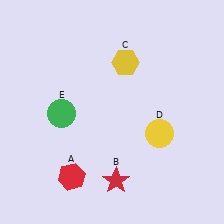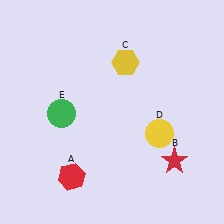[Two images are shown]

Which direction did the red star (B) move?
The red star (B) moved right.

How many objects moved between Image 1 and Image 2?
1 object moved between the two images.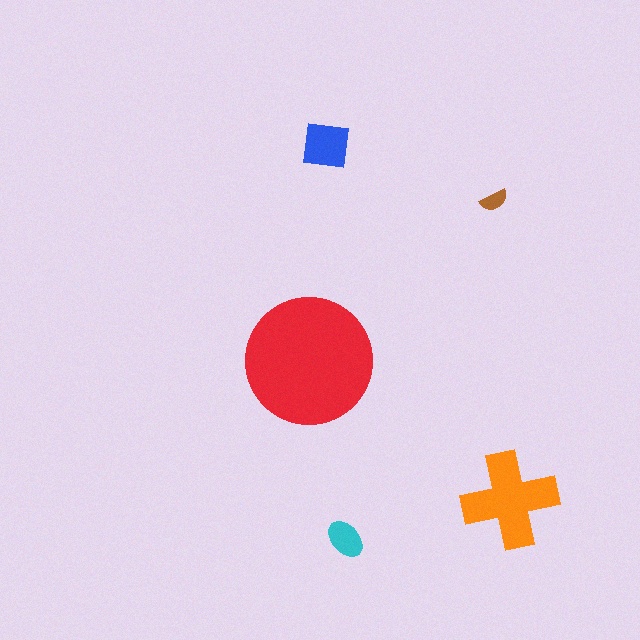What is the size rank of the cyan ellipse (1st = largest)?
4th.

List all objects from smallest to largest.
The brown semicircle, the cyan ellipse, the blue square, the orange cross, the red circle.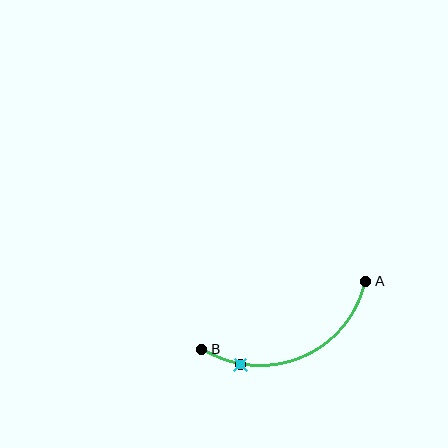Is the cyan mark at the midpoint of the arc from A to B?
No. The cyan mark lies on the arc but is closer to endpoint B. The arc midpoint would be at the point on the curve equidistant along the arc from both A and B.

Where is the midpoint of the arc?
The arc midpoint is the point on the curve farthest from the straight line joining A and B. It sits below that line.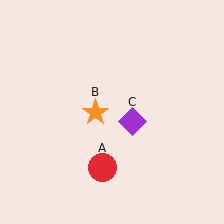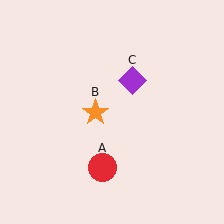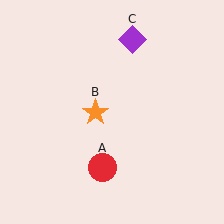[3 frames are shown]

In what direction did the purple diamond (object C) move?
The purple diamond (object C) moved up.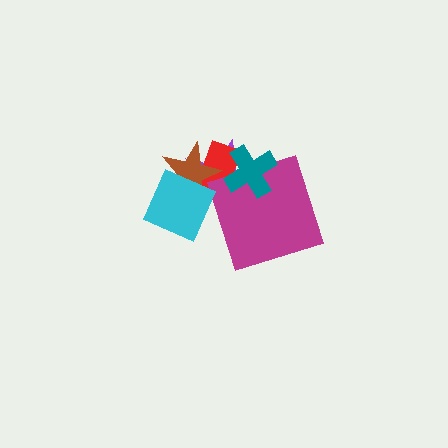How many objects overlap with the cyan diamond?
3 objects overlap with the cyan diamond.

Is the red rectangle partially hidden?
Yes, it is partially covered by another shape.